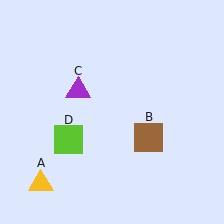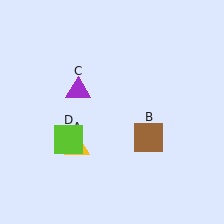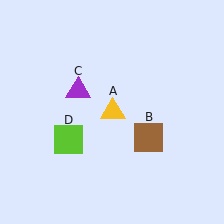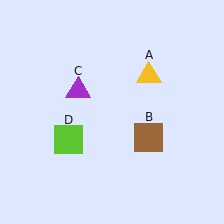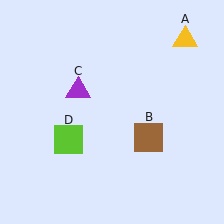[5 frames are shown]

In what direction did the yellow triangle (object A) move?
The yellow triangle (object A) moved up and to the right.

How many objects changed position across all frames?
1 object changed position: yellow triangle (object A).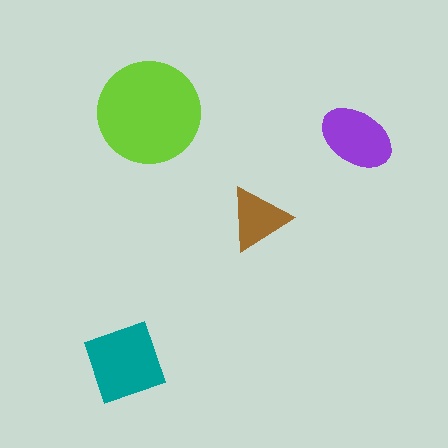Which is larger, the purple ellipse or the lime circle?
The lime circle.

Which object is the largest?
The lime circle.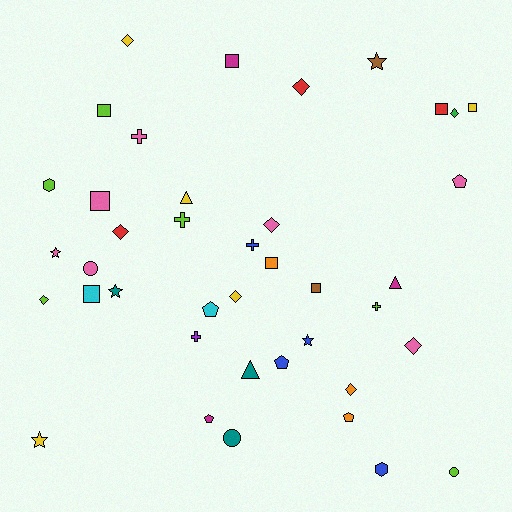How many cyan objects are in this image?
There are 2 cyan objects.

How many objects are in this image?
There are 40 objects.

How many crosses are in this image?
There are 5 crosses.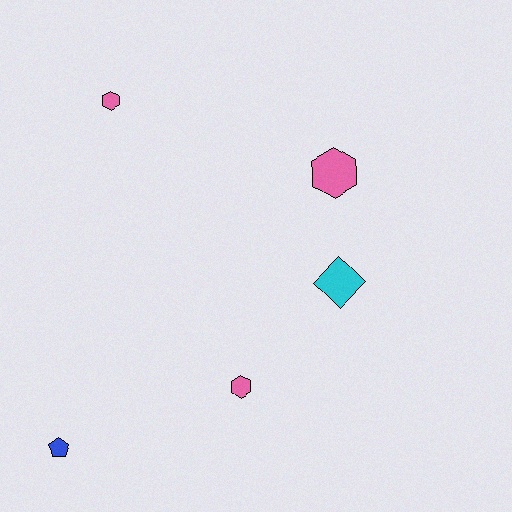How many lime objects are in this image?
There are no lime objects.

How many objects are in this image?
There are 5 objects.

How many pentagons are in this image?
There is 1 pentagon.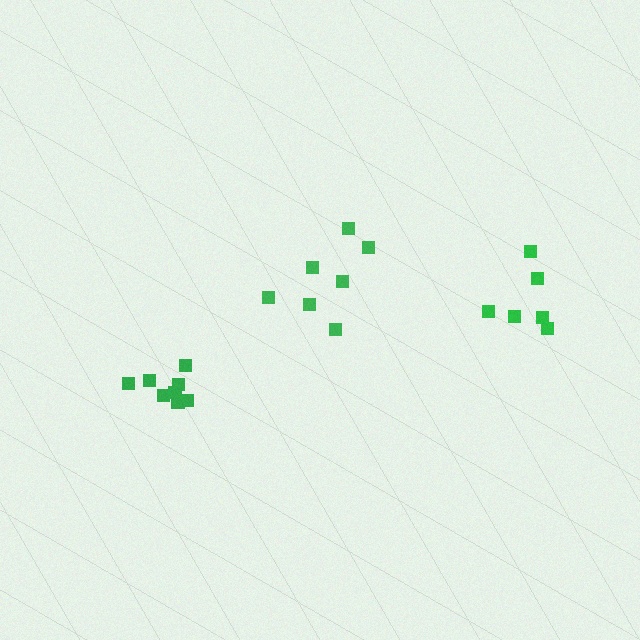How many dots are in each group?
Group 1: 8 dots, Group 2: 7 dots, Group 3: 6 dots (21 total).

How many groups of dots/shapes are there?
There are 3 groups.